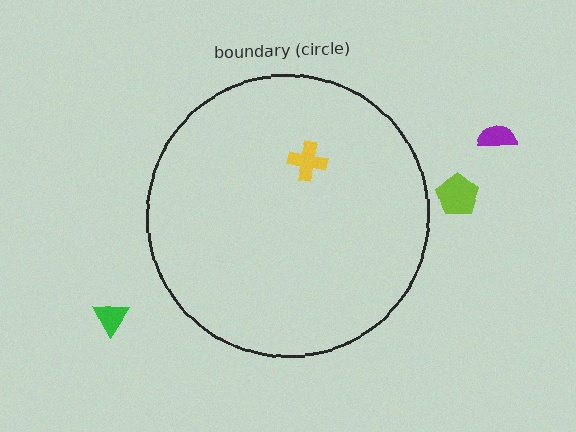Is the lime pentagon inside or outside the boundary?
Outside.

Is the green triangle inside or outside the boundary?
Outside.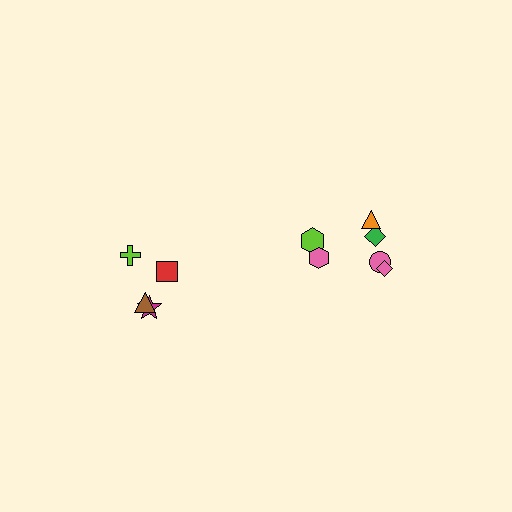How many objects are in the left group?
There are 4 objects.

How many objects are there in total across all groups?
There are 10 objects.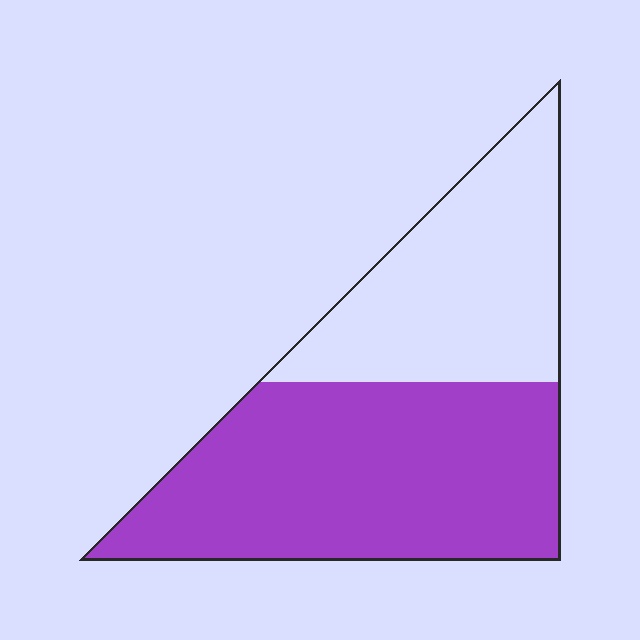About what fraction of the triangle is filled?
About three fifths (3/5).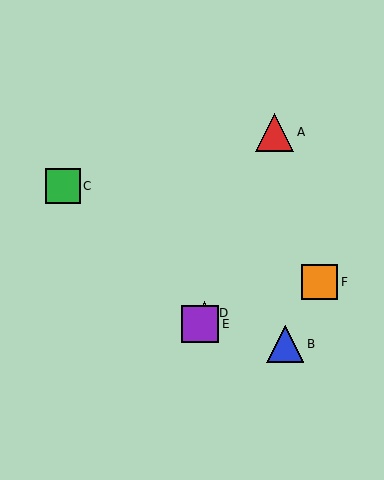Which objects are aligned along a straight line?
Objects A, D, E are aligned along a straight line.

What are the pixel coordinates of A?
Object A is at (275, 133).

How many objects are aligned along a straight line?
3 objects (A, D, E) are aligned along a straight line.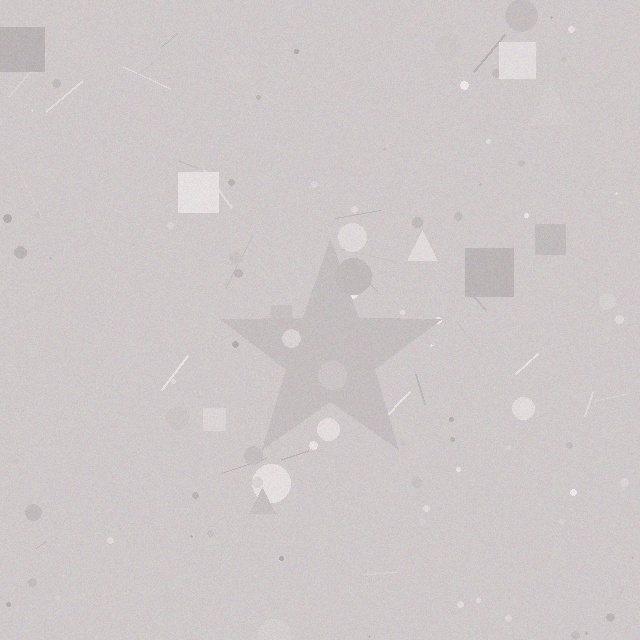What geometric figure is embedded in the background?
A star is embedded in the background.